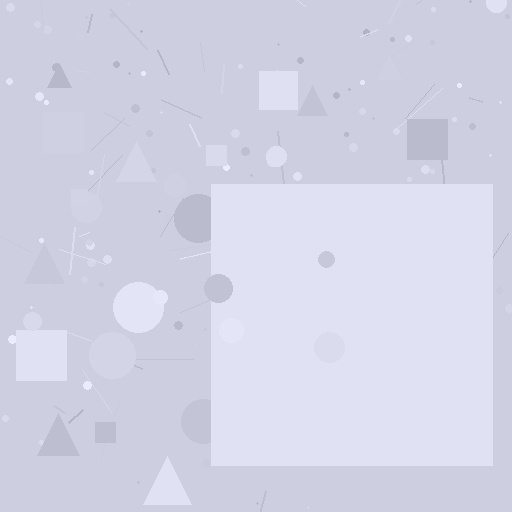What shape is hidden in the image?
A square is hidden in the image.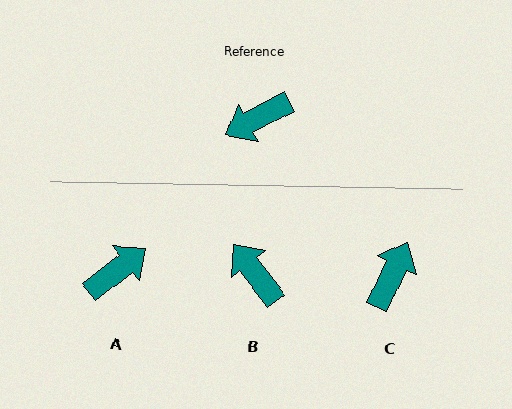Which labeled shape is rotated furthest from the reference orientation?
A, about 171 degrees away.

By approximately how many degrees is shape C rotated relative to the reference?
Approximately 143 degrees clockwise.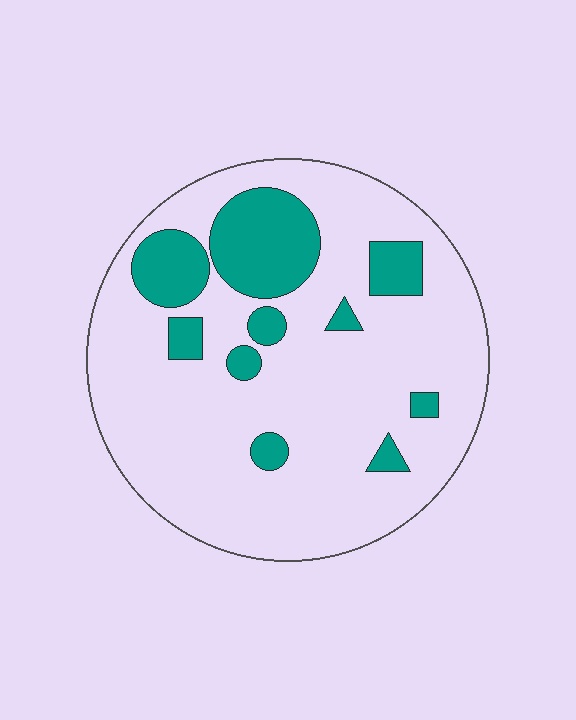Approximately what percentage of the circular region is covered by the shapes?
Approximately 20%.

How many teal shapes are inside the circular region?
10.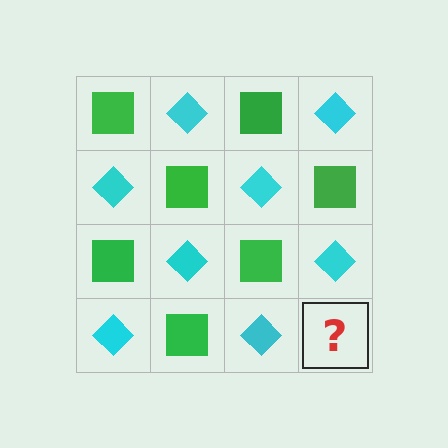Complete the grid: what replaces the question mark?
The question mark should be replaced with a green square.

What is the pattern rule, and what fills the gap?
The rule is that it alternates green square and cyan diamond in a checkerboard pattern. The gap should be filled with a green square.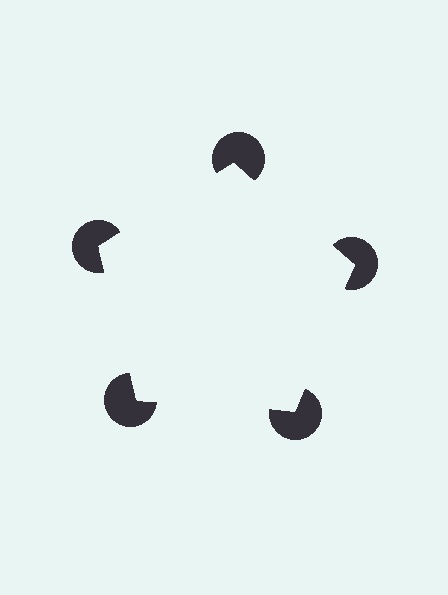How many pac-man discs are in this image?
There are 5 — one at each vertex of the illusory pentagon.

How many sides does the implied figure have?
5 sides.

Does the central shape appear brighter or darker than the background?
It typically appears slightly brighter than the background, even though no actual brightness change is drawn.